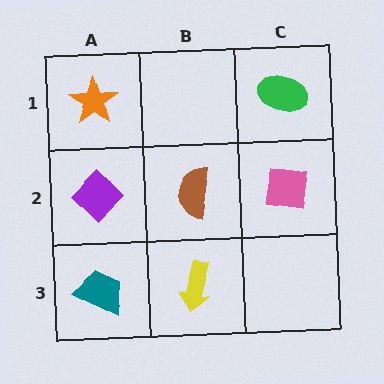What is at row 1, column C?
A green ellipse.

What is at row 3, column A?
A teal trapezoid.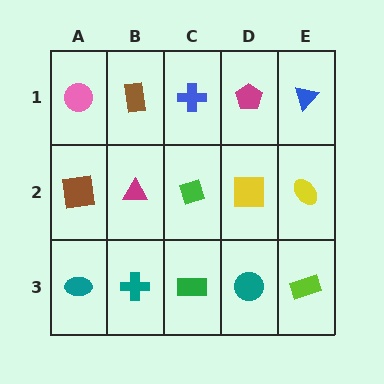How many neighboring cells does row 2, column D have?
4.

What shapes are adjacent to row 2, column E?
A blue triangle (row 1, column E), a lime rectangle (row 3, column E), a yellow square (row 2, column D).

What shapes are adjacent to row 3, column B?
A magenta triangle (row 2, column B), a teal ellipse (row 3, column A), a green rectangle (row 3, column C).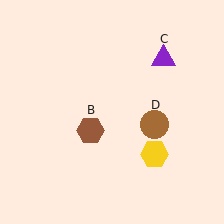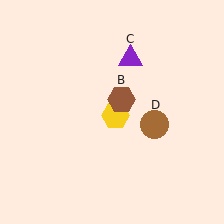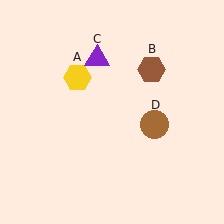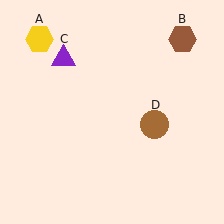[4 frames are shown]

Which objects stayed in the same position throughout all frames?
Brown circle (object D) remained stationary.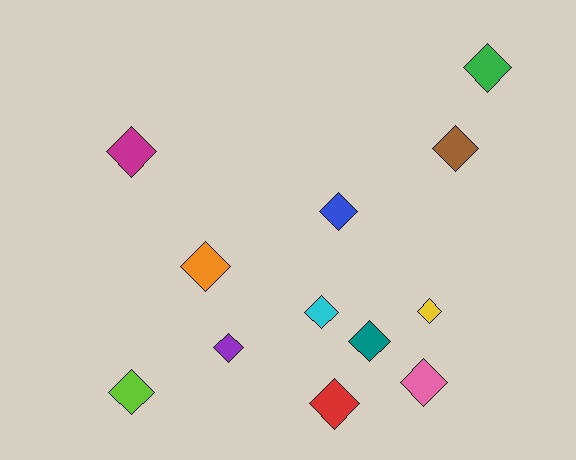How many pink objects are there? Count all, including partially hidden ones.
There is 1 pink object.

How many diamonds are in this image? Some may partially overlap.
There are 12 diamonds.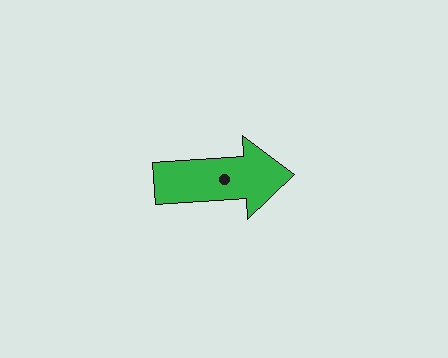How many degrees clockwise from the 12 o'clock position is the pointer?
Approximately 86 degrees.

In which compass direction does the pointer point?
East.